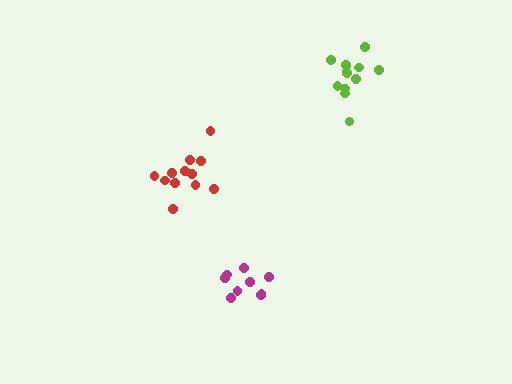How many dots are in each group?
Group 1: 9 dots, Group 2: 12 dots, Group 3: 12 dots (33 total).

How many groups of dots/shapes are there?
There are 3 groups.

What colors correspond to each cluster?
The clusters are colored: magenta, red, lime.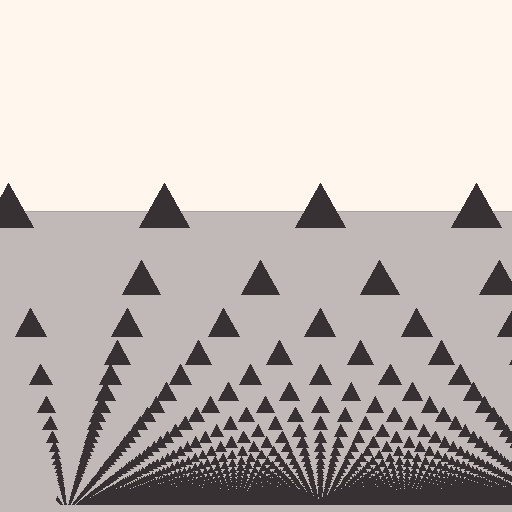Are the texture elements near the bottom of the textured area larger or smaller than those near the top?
Smaller. The gradient is inverted — elements near the bottom are smaller and denser.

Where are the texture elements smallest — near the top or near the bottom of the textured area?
Near the bottom.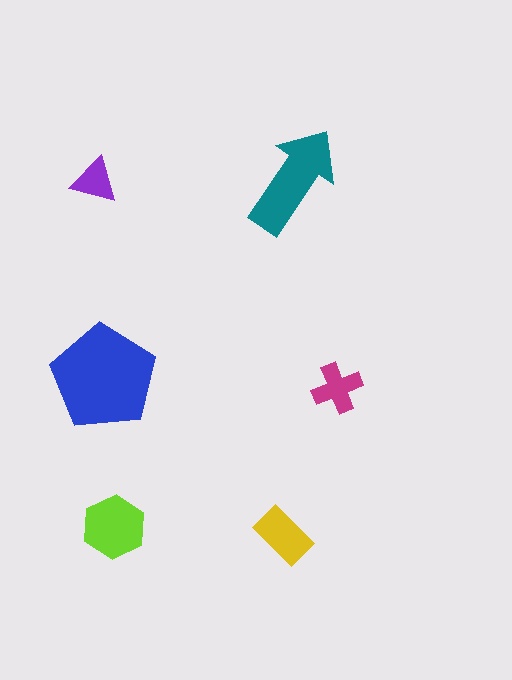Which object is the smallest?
The purple triangle.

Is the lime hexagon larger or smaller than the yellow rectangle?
Larger.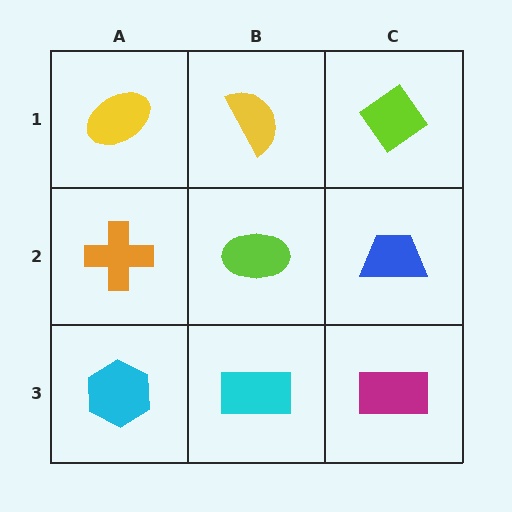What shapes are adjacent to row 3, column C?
A blue trapezoid (row 2, column C), a cyan rectangle (row 3, column B).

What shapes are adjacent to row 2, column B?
A yellow semicircle (row 1, column B), a cyan rectangle (row 3, column B), an orange cross (row 2, column A), a blue trapezoid (row 2, column C).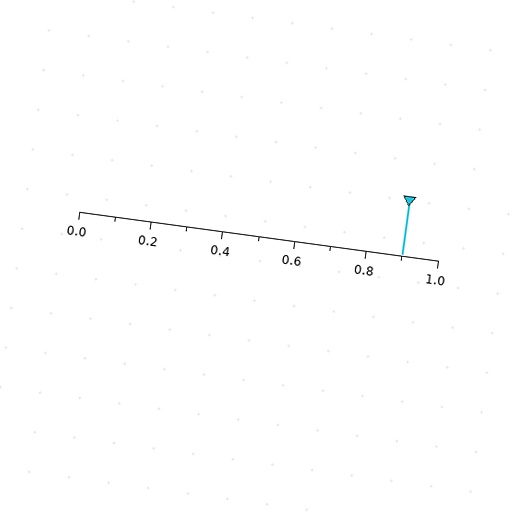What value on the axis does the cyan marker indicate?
The marker indicates approximately 0.9.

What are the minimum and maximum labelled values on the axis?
The axis runs from 0.0 to 1.0.